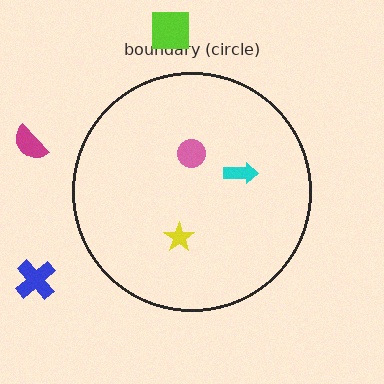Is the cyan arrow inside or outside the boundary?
Inside.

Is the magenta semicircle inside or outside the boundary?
Outside.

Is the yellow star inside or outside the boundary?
Inside.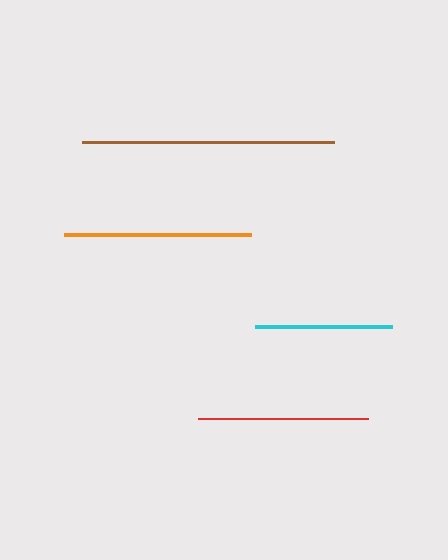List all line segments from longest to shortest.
From longest to shortest: brown, orange, red, cyan.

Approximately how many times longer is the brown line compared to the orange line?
The brown line is approximately 1.4 times the length of the orange line.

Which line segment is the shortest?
The cyan line is the shortest at approximately 138 pixels.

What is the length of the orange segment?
The orange segment is approximately 187 pixels long.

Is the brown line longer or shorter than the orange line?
The brown line is longer than the orange line.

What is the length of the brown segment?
The brown segment is approximately 252 pixels long.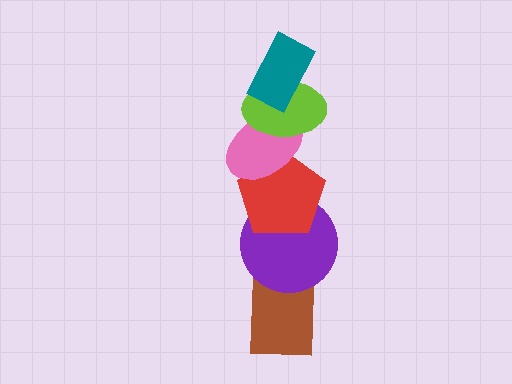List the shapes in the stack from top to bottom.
From top to bottom: the teal rectangle, the lime ellipse, the pink ellipse, the red pentagon, the purple circle, the brown rectangle.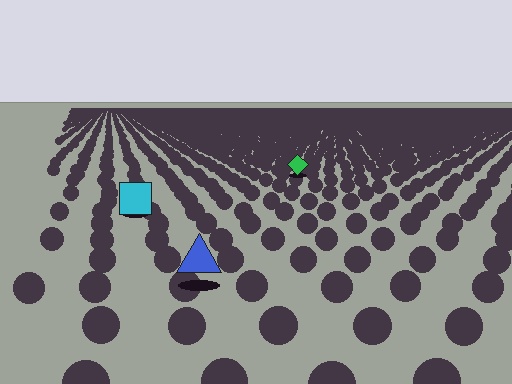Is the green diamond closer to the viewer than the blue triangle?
No. The blue triangle is closer — you can tell from the texture gradient: the ground texture is coarser near it.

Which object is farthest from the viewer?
The green diamond is farthest from the viewer. It appears smaller and the ground texture around it is denser.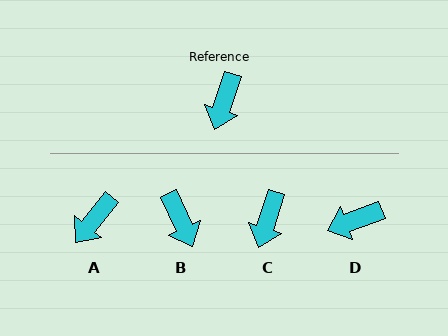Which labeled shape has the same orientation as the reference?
C.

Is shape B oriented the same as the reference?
No, it is off by about 43 degrees.